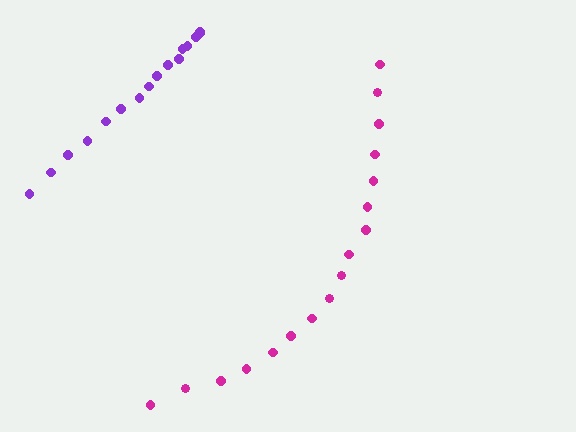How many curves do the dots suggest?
There are 2 distinct paths.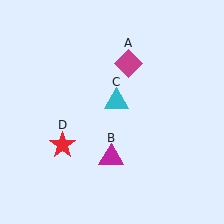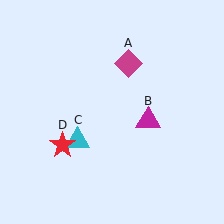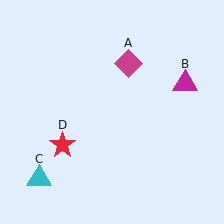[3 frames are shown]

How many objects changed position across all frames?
2 objects changed position: magenta triangle (object B), cyan triangle (object C).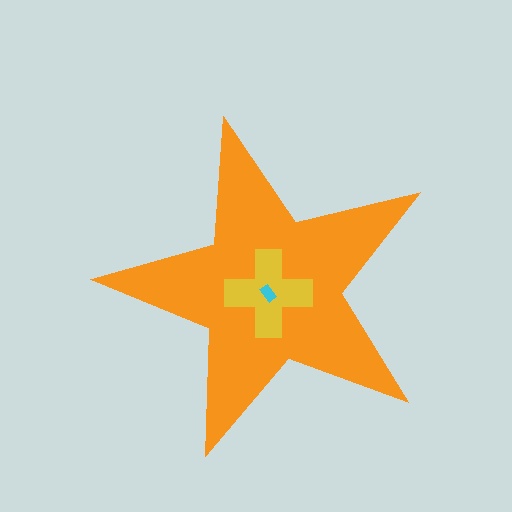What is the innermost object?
The cyan rectangle.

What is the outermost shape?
The orange star.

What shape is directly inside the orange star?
The yellow cross.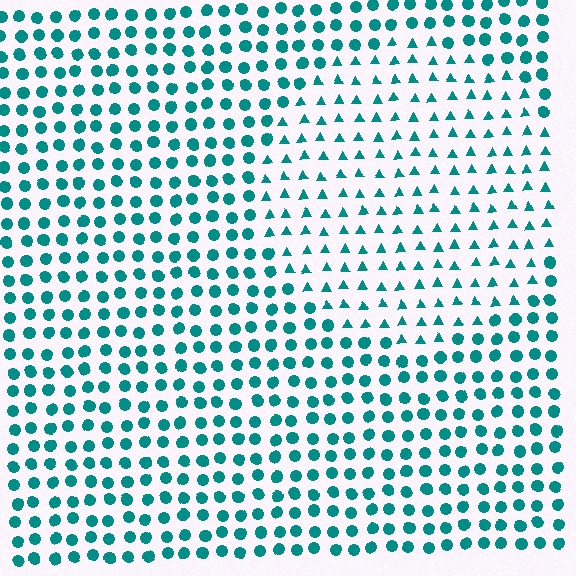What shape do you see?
I see a circle.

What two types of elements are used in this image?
The image uses triangles inside the circle region and circles outside it.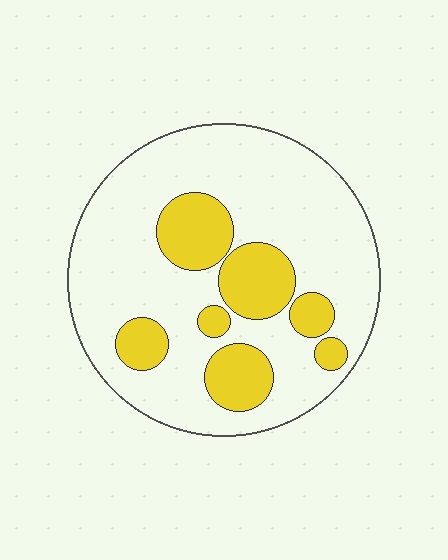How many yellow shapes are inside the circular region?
7.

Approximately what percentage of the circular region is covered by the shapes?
Approximately 25%.